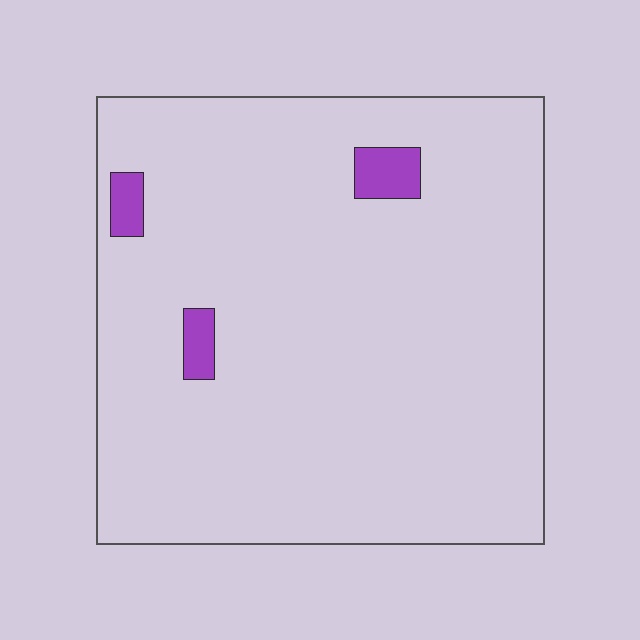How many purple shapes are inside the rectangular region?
3.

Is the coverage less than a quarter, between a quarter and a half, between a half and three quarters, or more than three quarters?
Less than a quarter.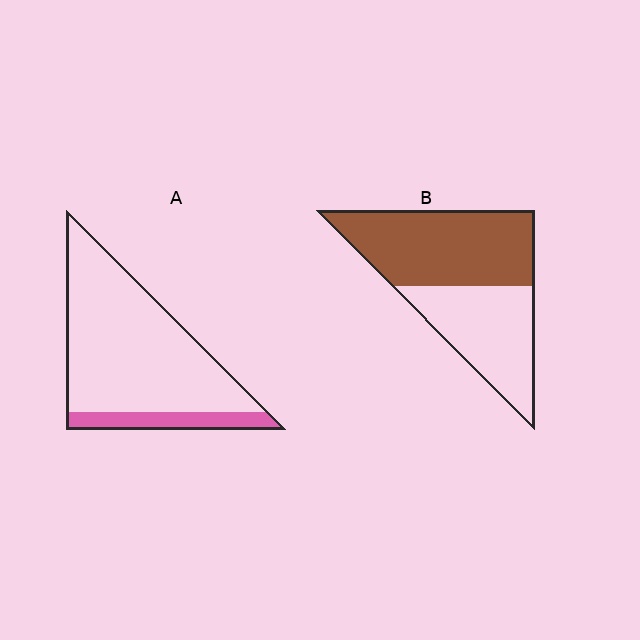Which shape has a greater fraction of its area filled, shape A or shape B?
Shape B.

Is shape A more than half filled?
No.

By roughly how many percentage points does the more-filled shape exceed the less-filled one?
By roughly 40 percentage points (B over A).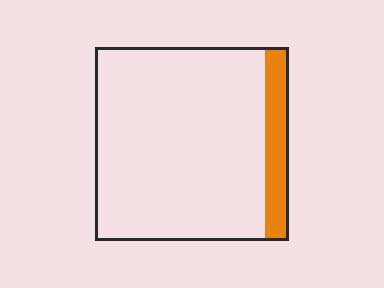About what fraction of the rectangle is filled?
About one eighth (1/8).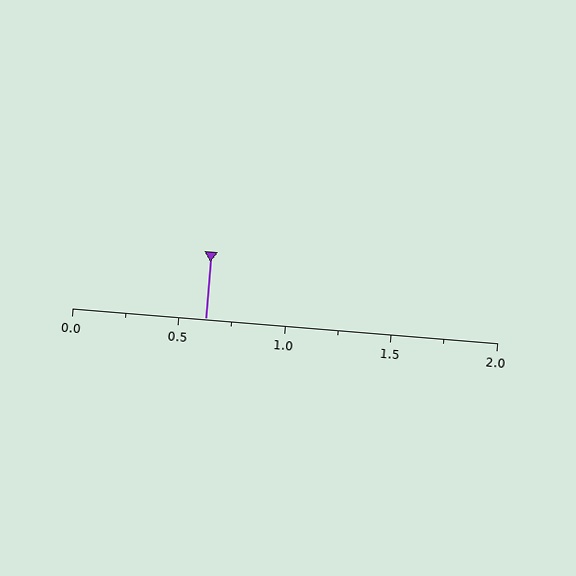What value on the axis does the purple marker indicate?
The marker indicates approximately 0.62.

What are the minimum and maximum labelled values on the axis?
The axis runs from 0.0 to 2.0.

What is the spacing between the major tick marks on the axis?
The major ticks are spaced 0.5 apart.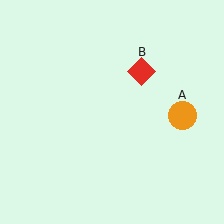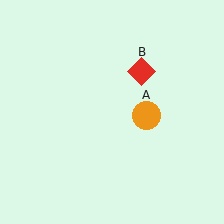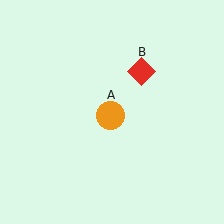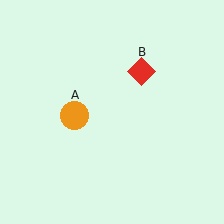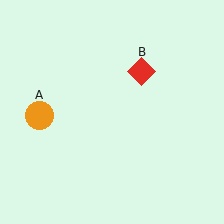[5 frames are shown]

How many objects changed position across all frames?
1 object changed position: orange circle (object A).